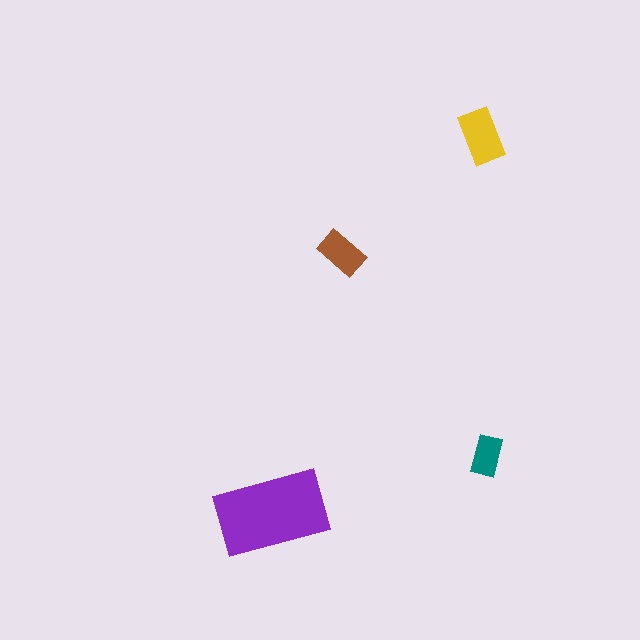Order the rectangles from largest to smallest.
the purple one, the yellow one, the brown one, the teal one.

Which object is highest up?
The yellow rectangle is topmost.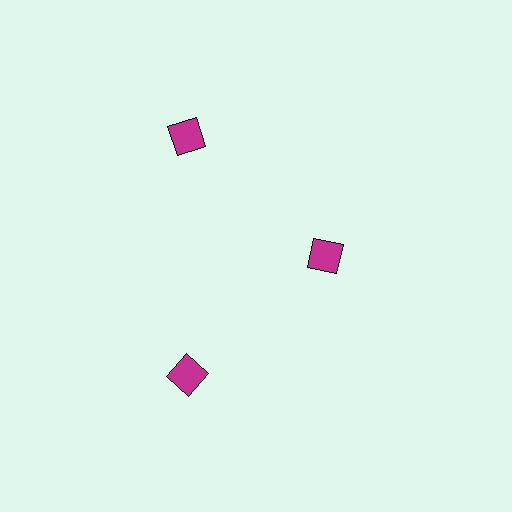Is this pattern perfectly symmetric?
No. The 3 magenta diamonds are arranged in a ring, but one element near the 3 o'clock position is pulled inward toward the center, breaking the 3-fold rotational symmetry.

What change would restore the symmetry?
The symmetry would be restored by moving it outward, back onto the ring so that all 3 diamonds sit at equal angles and equal distance from the center.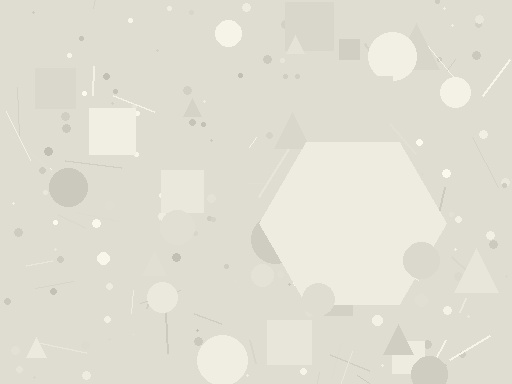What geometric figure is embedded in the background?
A hexagon is embedded in the background.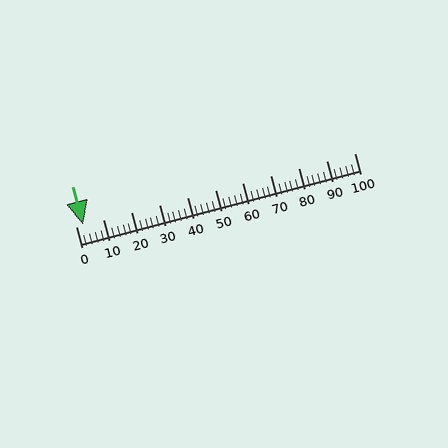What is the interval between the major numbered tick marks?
The major tick marks are spaced 10 units apart.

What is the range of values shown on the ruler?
The ruler shows values from 0 to 100.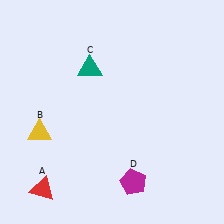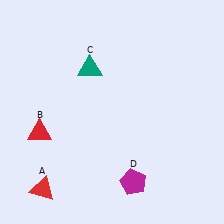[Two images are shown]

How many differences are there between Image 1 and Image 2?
There is 1 difference between the two images.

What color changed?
The triangle (B) changed from yellow in Image 1 to red in Image 2.